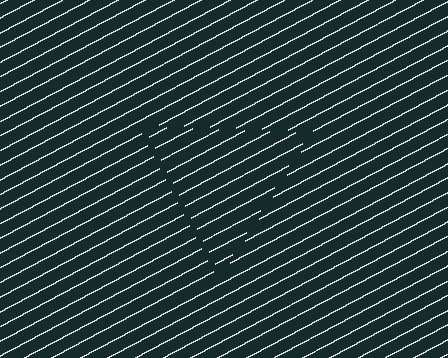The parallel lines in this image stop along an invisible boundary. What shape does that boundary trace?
An illusory triangle. The interior of the shape contains the same grating, shifted by half a period — the contour is defined by the phase discontinuity where line-ends from the inner and outer gratings abut.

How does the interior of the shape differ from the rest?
The interior of the shape contains the same grating, shifted by half a period — the contour is defined by the phase discontinuity where line-ends from the inner and outer gratings abut.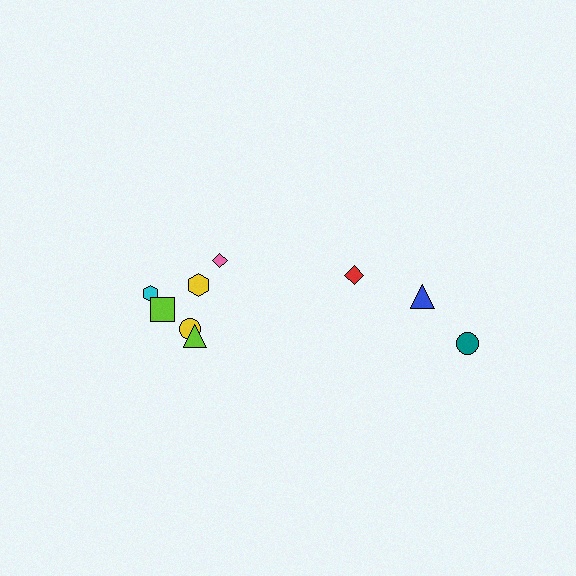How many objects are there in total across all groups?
There are 9 objects.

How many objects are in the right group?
There are 3 objects.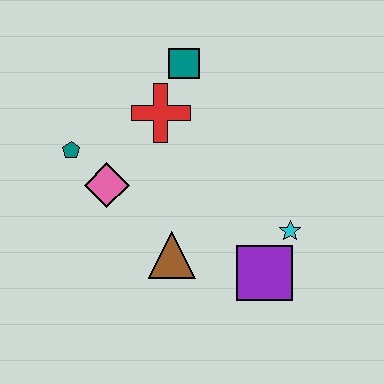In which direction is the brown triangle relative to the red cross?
The brown triangle is below the red cross.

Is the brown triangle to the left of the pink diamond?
No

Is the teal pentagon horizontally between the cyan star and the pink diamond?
No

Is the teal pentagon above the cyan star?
Yes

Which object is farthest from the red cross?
The purple square is farthest from the red cross.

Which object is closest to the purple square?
The cyan star is closest to the purple square.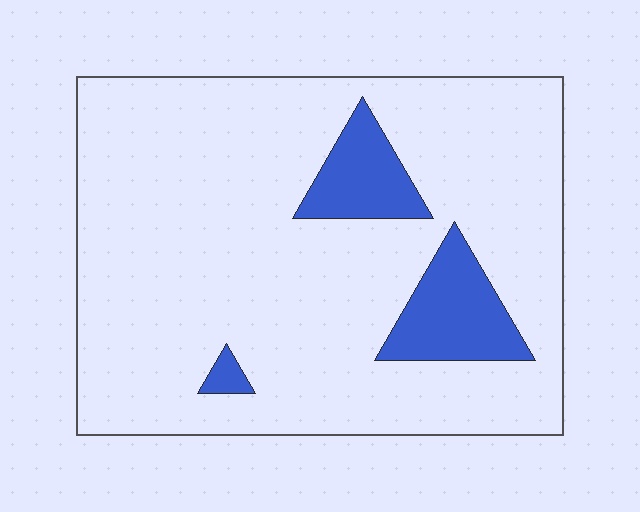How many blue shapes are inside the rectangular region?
3.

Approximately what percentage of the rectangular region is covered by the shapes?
Approximately 10%.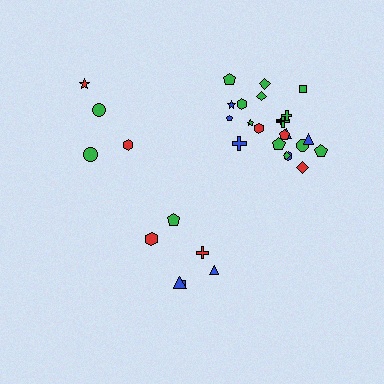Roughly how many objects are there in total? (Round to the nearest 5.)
Roughly 30 objects in total.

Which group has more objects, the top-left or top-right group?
The top-right group.